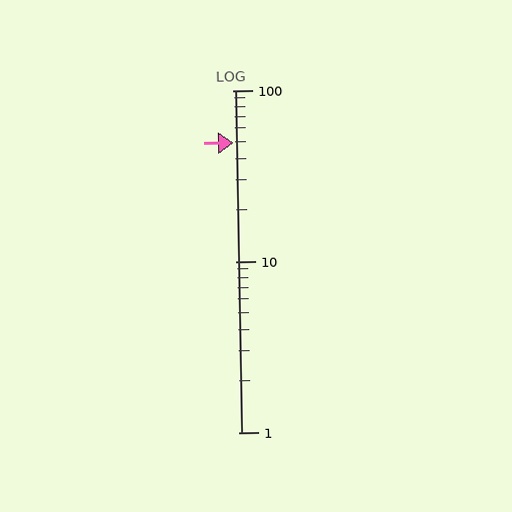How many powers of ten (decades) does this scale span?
The scale spans 2 decades, from 1 to 100.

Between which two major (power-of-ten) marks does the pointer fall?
The pointer is between 10 and 100.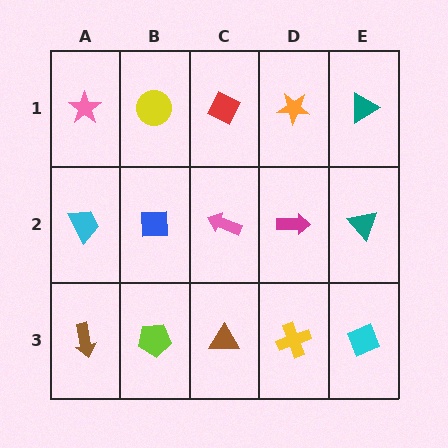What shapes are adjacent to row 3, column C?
A pink arrow (row 2, column C), a lime pentagon (row 3, column B), a yellow cross (row 3, column D).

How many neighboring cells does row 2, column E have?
3.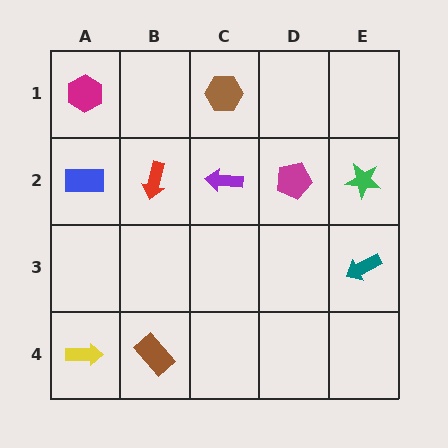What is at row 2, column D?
A magenta pentagon.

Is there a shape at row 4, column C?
No, that cell is empty.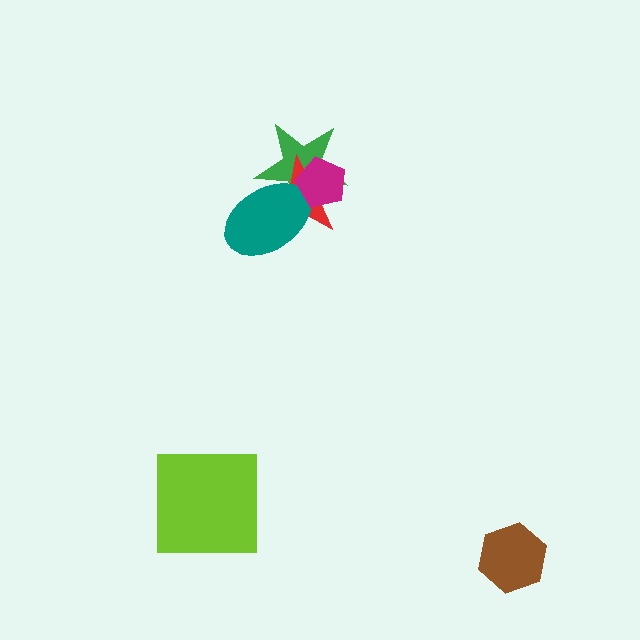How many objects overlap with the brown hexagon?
0 objects overlap with the brown hexagon.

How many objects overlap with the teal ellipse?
3 objects overlap with the teal ellipse.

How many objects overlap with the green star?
3 objects overlap with the green star.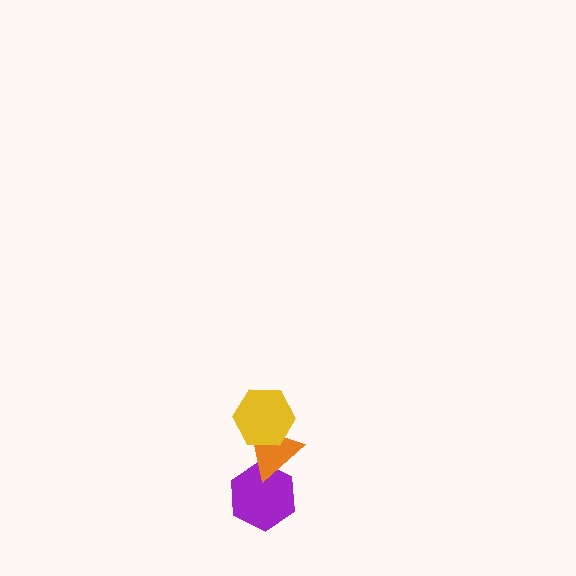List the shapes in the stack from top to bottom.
From top to bottom: the yellow hexagon, the orange triangle, the purple hexagon.